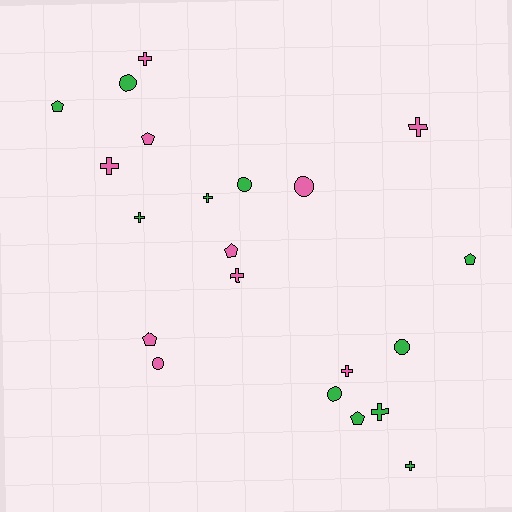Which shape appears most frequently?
Cross, with 9 objects.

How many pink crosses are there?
There are 5 pink crosses.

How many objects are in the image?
There are 21 objects.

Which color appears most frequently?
Green, with 11 objects.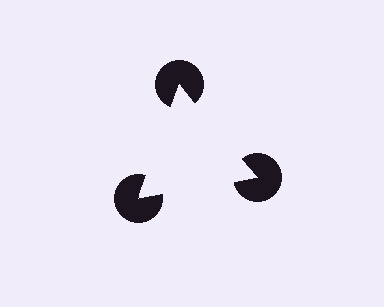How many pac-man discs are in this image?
There are 3 — one at each vertex of the illusory triangle.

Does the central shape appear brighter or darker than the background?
It typically appears slightly brighter than the background, even though no actual brightness change is drawn.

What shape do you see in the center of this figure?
An illusory triangle — its edges are inferred from the aligned wedge cuts in the pac-man discs, not physically drawn.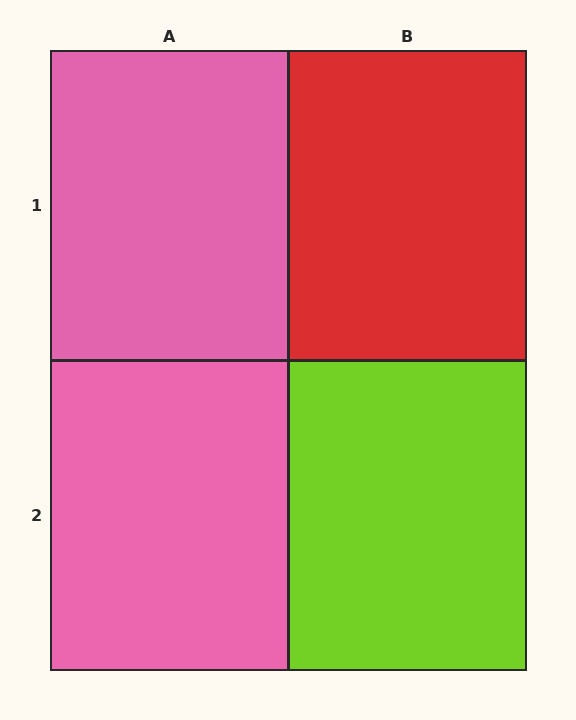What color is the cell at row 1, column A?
Pink.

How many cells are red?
1 cell is red.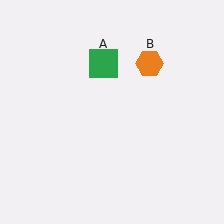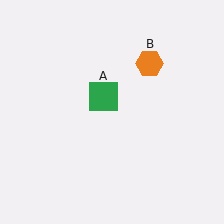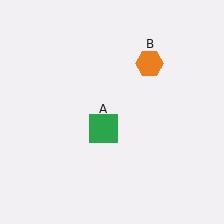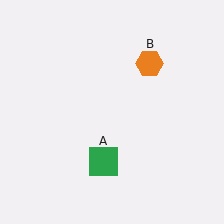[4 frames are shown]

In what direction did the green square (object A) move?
The green square (object A) moved down.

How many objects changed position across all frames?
1 object changed position: green square (object A).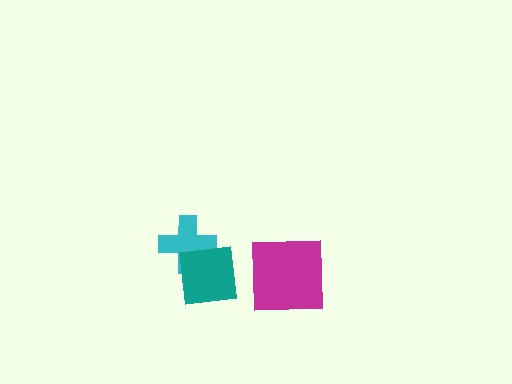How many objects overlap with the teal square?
1 object overlaps with the teal square.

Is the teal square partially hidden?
No, no other shape covers it.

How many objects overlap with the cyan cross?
1 object overlaps with the cyan cross.